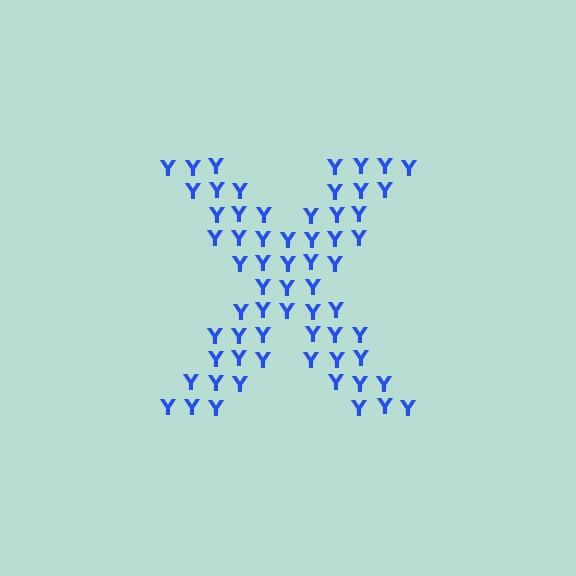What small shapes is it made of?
It is made of small letter Y's.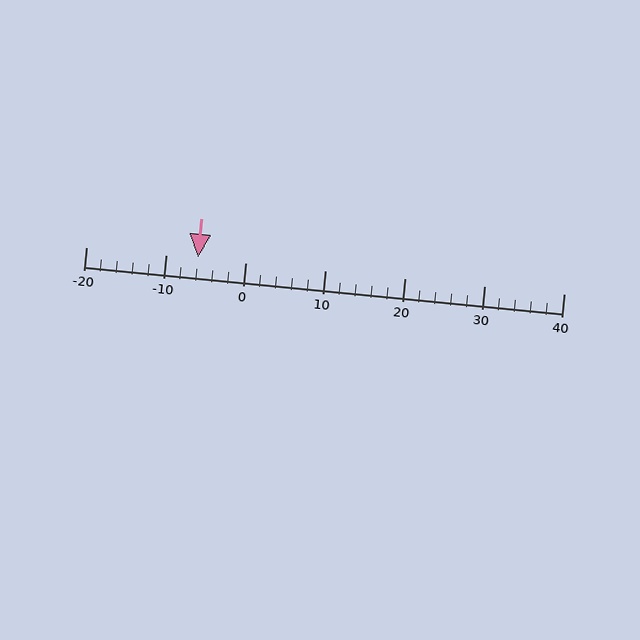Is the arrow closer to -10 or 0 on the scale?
The arrow is closer to -10.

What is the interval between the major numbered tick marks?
The major tick marks are spaced 10 units apart.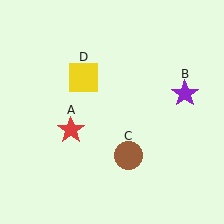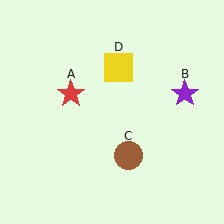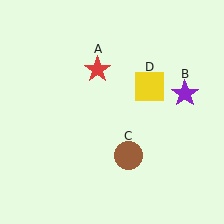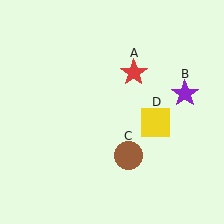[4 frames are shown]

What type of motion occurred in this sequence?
The red star (object A), yellow square (object D) rotated clockwise around the center of the scene.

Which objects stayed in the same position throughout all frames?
Purple star (object B) and brown circle (object C) remained stationary.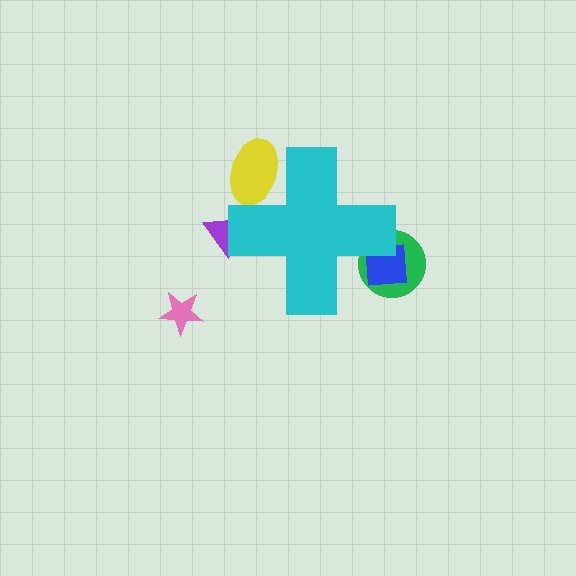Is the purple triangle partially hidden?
Yes, the purple triangle is partially hidden behind the cyan cross.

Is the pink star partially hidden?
No, the pink star is fully visible.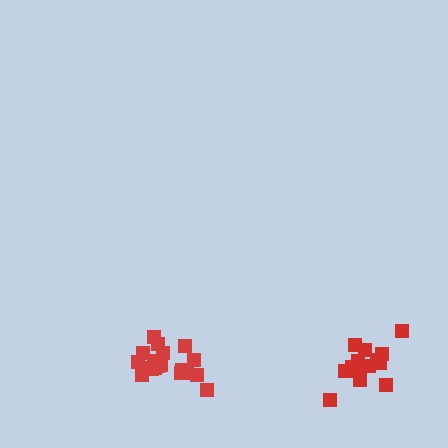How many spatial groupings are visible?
There are 2 spatial groupings.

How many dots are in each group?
Group 1: 15 dots, Group 2: 20 dots (35 total).